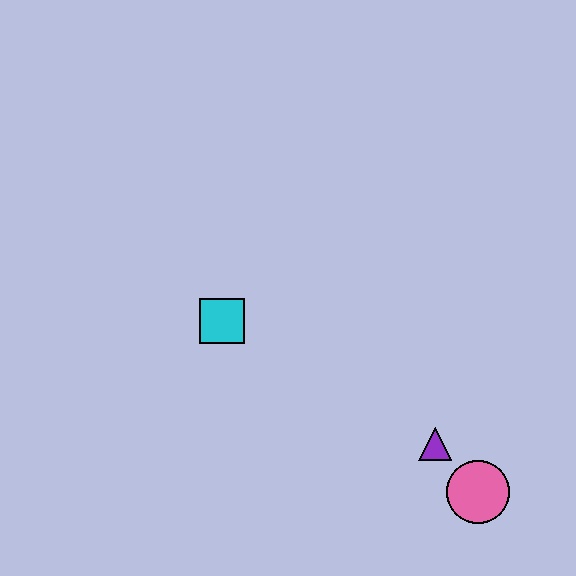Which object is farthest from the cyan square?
The pink circle is farthest from the cyan square.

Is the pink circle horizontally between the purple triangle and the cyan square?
No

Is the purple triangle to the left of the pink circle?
Yes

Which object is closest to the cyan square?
The purple triangle is closest to the cyan square.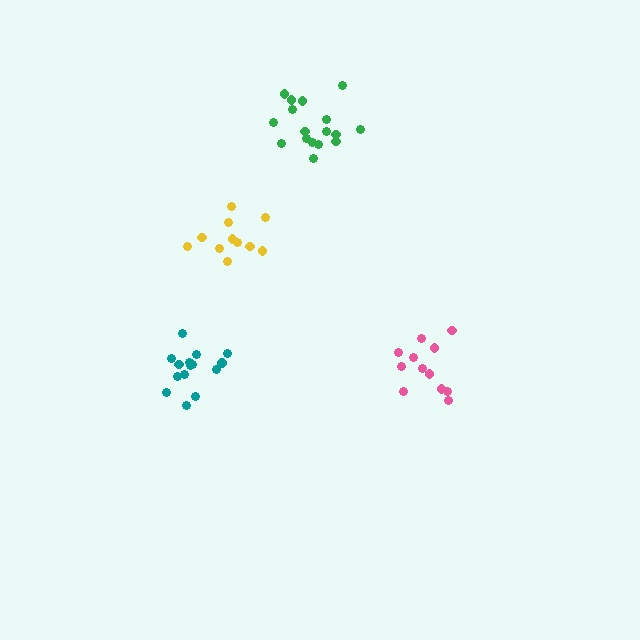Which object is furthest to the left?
The teal cluster is leftmost.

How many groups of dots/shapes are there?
There are 4 groups.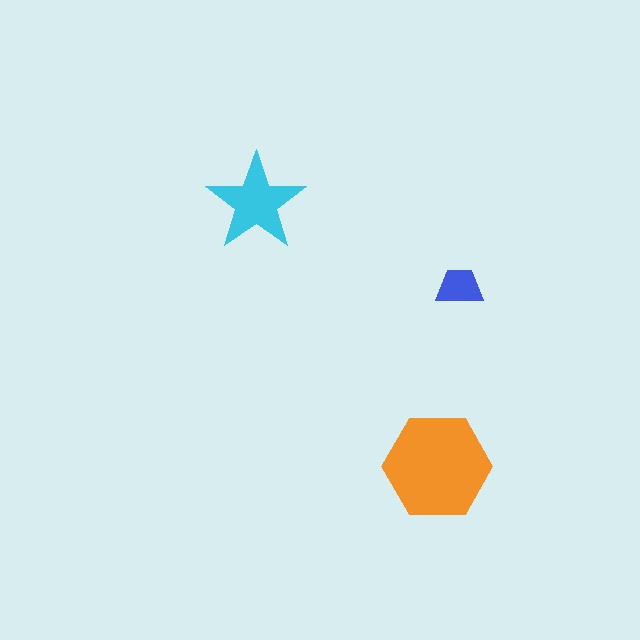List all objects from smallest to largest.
The blue trapezoid, the cyan star, the orange hexagon.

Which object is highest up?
The cyan star is topmost.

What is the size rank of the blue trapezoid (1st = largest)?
3rd.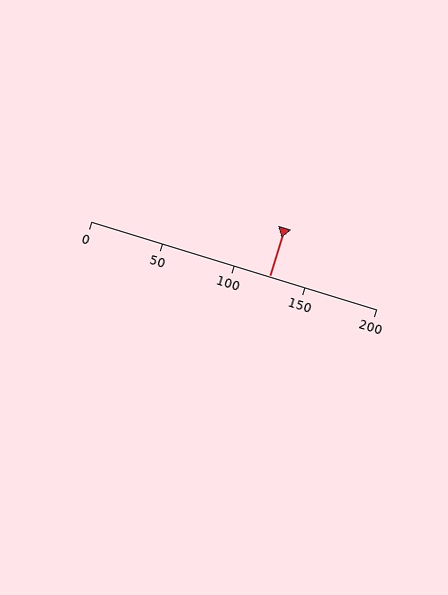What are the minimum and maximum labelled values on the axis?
The axis runs from 0 to 200.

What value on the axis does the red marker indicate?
The marker indicates approximately 125.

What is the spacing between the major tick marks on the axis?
The major ticks are spaced 50 apart.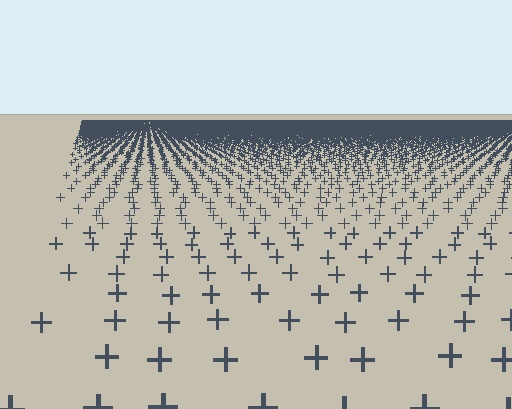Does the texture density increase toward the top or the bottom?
Density increases toward the top.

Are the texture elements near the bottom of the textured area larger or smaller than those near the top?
Larger. Near the bottom, elements are closer to the viewer and appear at a bigger on-screen size.